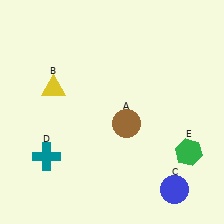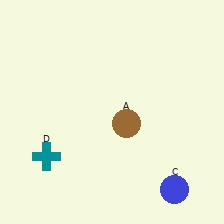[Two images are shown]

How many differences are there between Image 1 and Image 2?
There are 2 differences between the two images.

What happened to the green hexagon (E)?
The green hexagon (E) was removed in Image 2. It was in the bottom-right area of Image 1.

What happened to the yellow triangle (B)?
The yellow triangle (B) was removed in Image 2. It was in the top-left area of Image 1.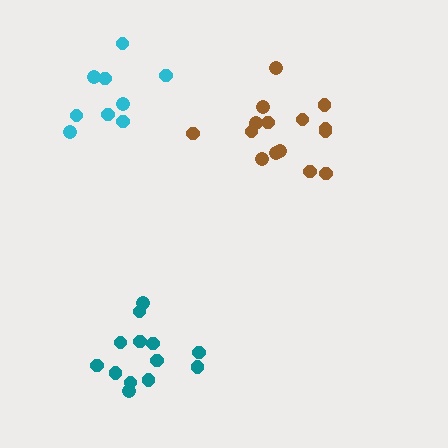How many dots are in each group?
Group 1: 13 dots, Group 2: 15 dots, Group 3: 9 dots (37 total).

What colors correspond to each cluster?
The clusters are colored: teal, brown, cyan.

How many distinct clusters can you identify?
There are 3 distinct clusters.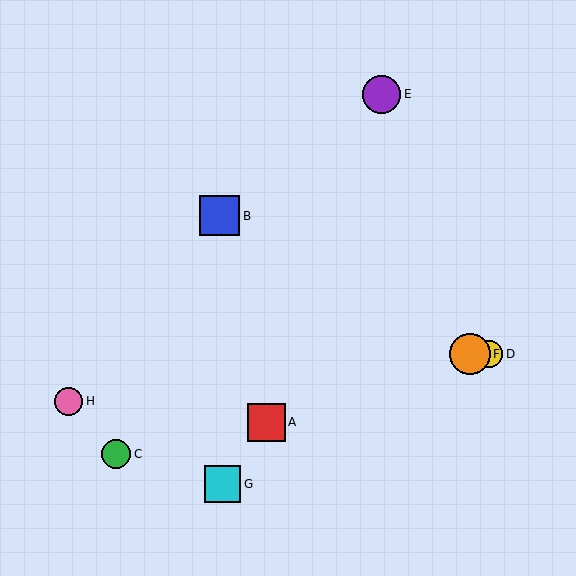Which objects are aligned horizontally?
Objects D, F are aligned horizontally.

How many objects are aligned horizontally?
2 objects (D, F) are aligned horizontally.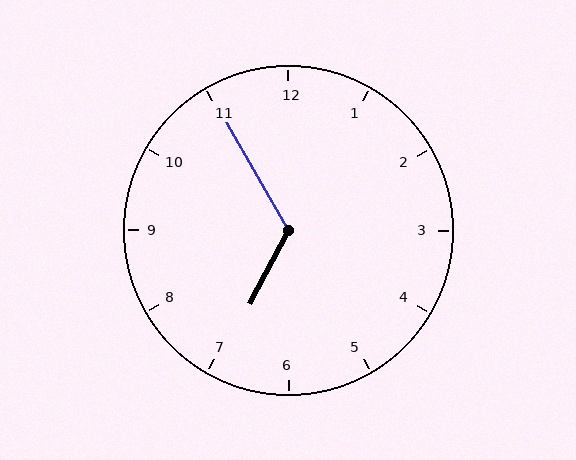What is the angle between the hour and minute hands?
Approximately 122 degrees.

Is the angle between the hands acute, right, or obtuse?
It is obtuse.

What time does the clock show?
6:55.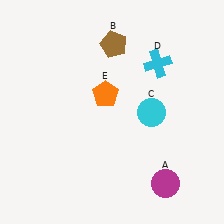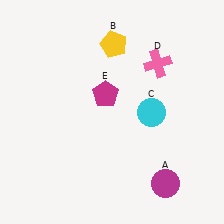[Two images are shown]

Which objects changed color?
B changed from brown to yellow. D changed from cyan to pink. E changed from orange to magenta.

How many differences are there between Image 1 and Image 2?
There are 3 differences between the two images.